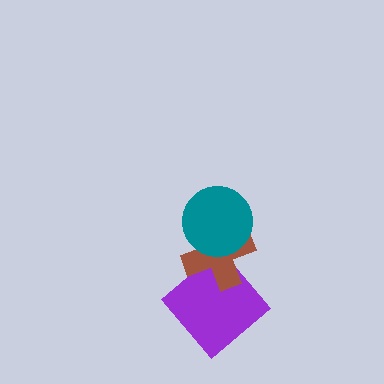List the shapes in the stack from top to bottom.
From top to bottom: the teal circle, the brown cross, the purple diamond.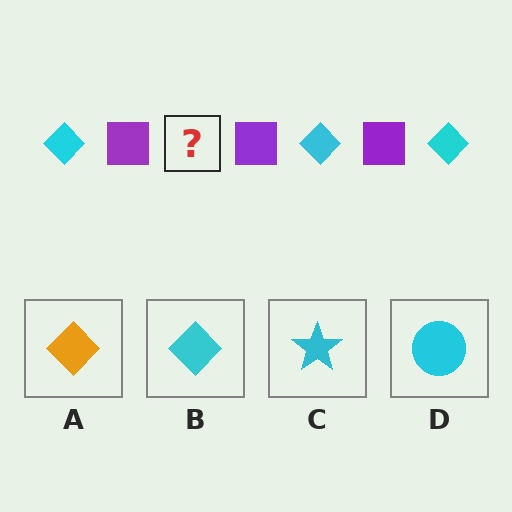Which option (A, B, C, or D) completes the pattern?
B.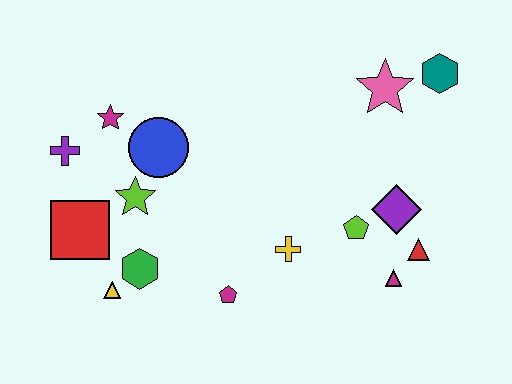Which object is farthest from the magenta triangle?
The purple cross is farthest from the magenta triangle.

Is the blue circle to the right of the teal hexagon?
No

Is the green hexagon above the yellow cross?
No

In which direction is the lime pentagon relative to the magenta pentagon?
The lime pentagon is to the right of the magenta pentagon.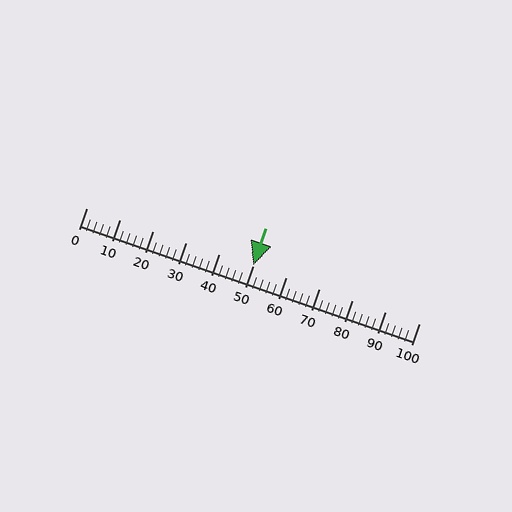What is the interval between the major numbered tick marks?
The major tick marks are spaced 10 units apart.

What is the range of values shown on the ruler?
The ruler shows values from 0 to 100.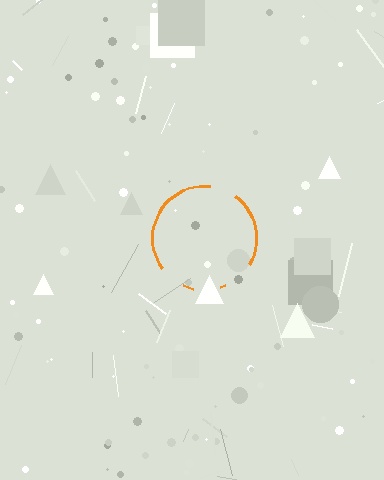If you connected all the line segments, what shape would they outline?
They would outline a circle.